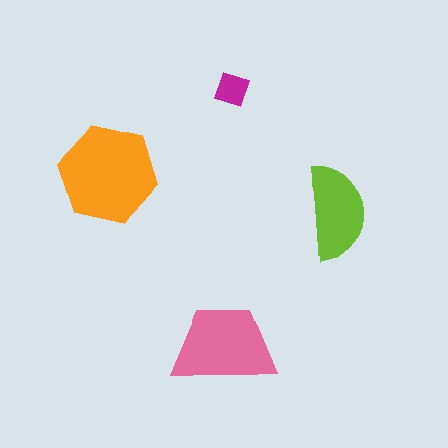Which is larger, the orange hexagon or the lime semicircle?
The orange hexagon.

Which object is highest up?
The magenta diamond is topmost.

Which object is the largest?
The orange hexagon.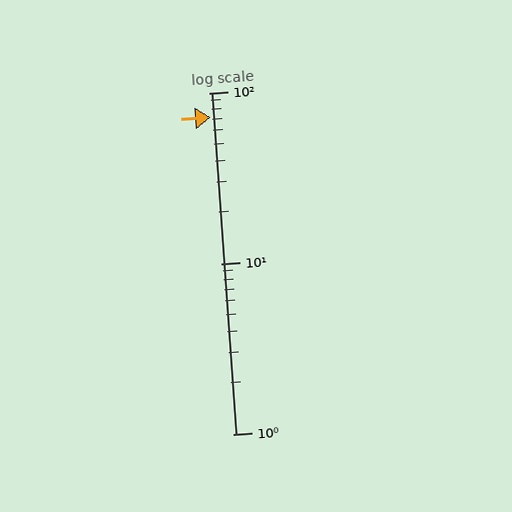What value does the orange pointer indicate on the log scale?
The pointer indicates approximately 72.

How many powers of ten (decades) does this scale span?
The scale spans 2 decades, from 1 to 100.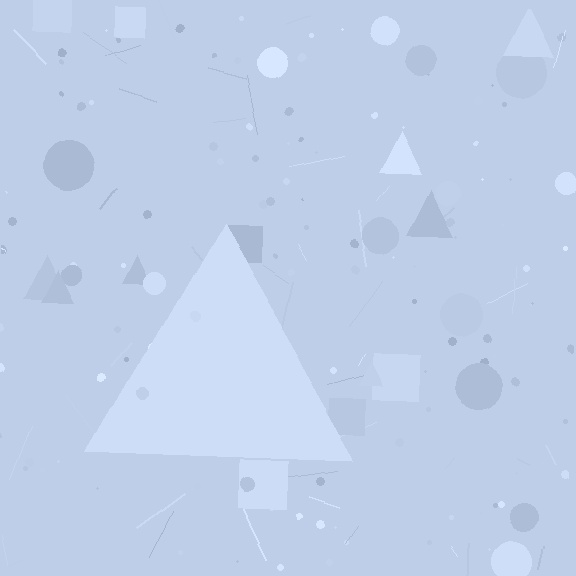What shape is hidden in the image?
A triangle is hidden in the image.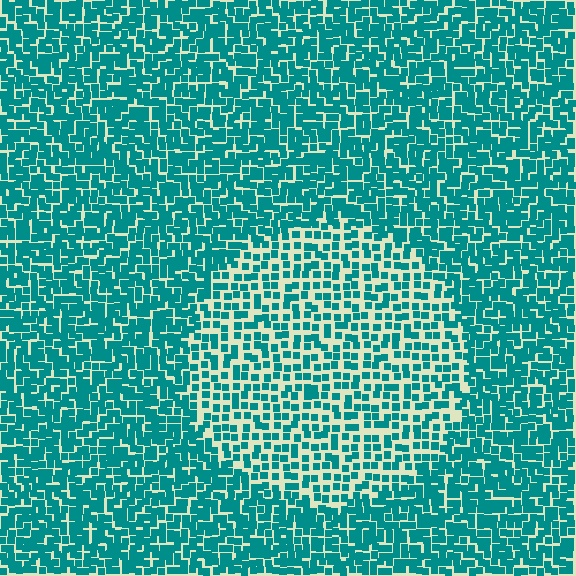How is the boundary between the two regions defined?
The boundary is defined by a change in element density (approximately 1.8x ratio). All elements are the same color, size, and shape.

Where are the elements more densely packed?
The elements are more densely packed outside the circle boundary.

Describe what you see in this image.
The image contains small teal elements arranged at two different densities. A circle-shaped region is visible where the elements are less densely packed than the surrounding area.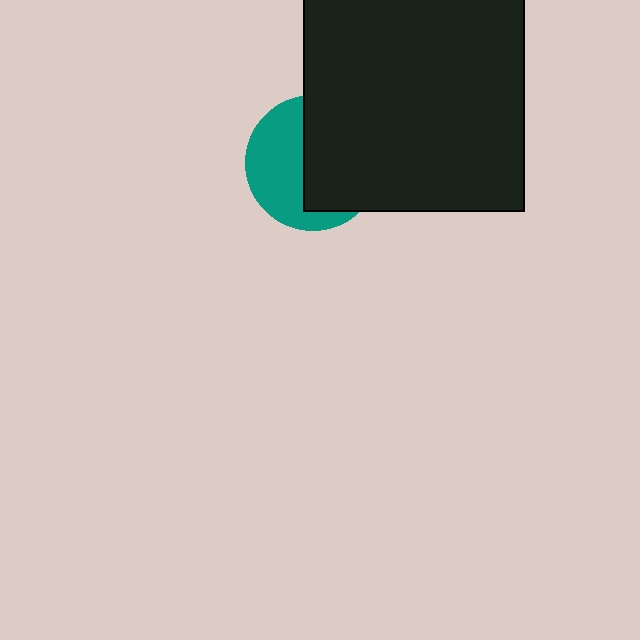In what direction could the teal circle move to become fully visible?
The teal circle could move left. That would shift it out from behind the black rectangle entirely.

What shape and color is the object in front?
The object in front is a black rectangle.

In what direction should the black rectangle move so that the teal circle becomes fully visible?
The black rectangle should move right. That is the shortest direction to clear the overlap and leave the teal circle fully visible.